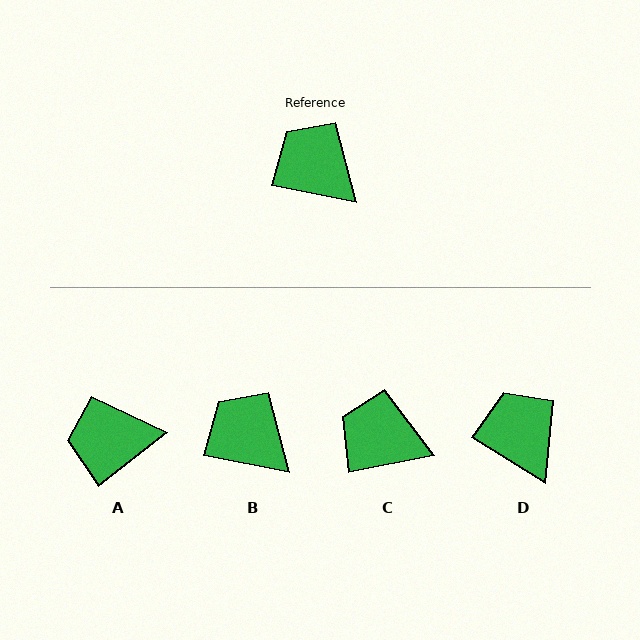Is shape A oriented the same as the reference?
No, it is off by about 50 degrees.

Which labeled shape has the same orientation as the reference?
B.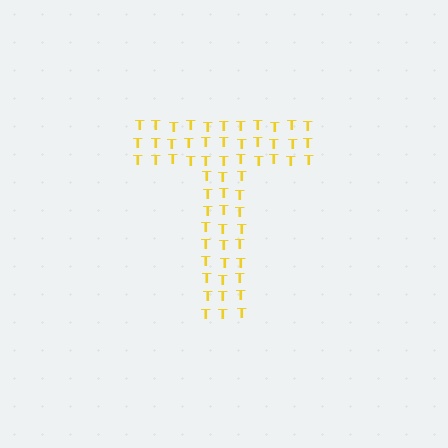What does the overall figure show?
The overall figure shows the letter T.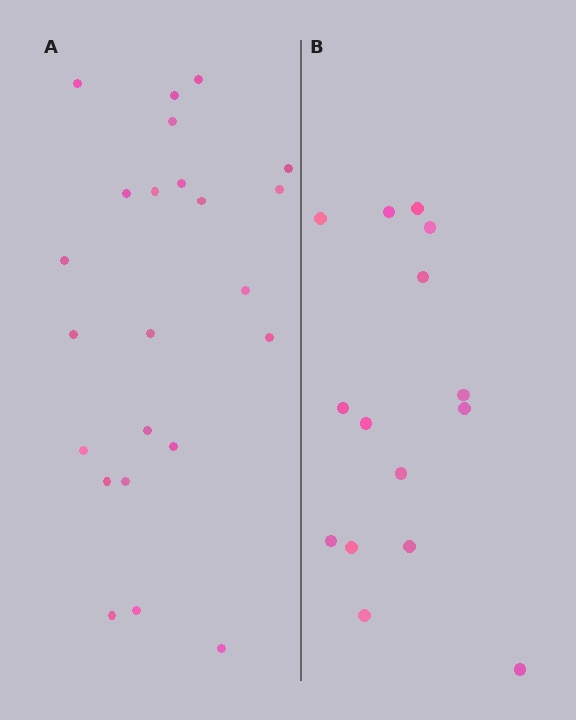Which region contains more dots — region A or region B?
Region A (the left region) has more dots.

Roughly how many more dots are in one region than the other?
Region A has roughly 8 or so more dots than region B.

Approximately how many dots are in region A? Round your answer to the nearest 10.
About 20 dots. (The exact count is 23, which rounds to 20.)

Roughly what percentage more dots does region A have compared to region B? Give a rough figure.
About 55% more.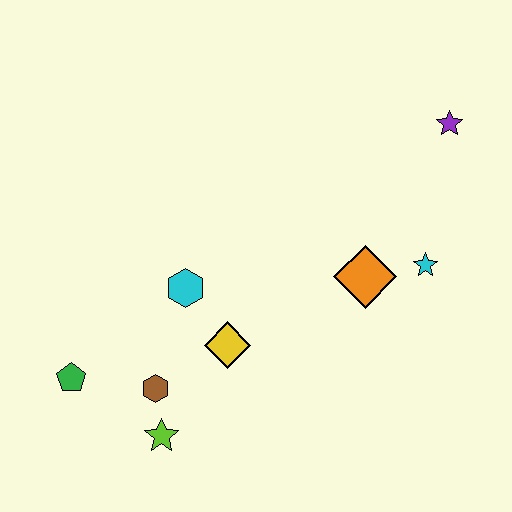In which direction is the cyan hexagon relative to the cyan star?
The cyan hexagon is to the left of the cyan star.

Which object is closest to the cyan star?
The orange diamond is closest to the cyan star.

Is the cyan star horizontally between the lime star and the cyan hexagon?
No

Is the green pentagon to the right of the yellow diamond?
No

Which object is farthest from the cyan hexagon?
The purple star is farthest from the cyan hexagon.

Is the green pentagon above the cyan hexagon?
No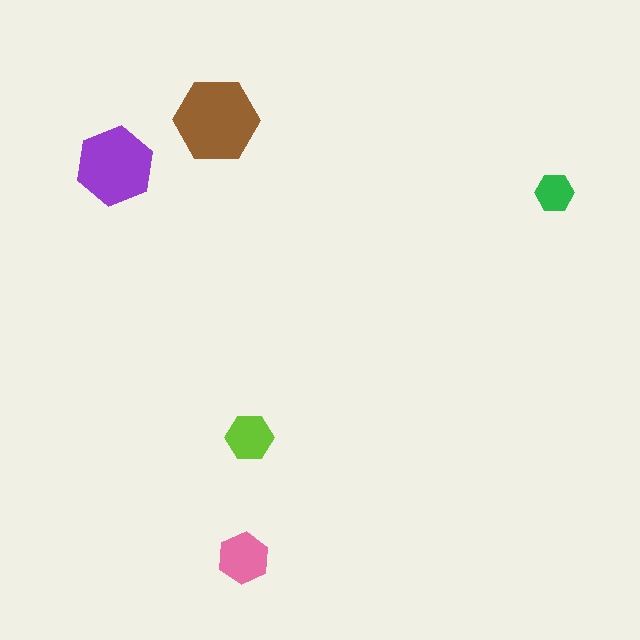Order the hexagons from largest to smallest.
the brown one, the purple one, the pink one, the lime one, the green one.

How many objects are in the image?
There are 5 objects in the image.